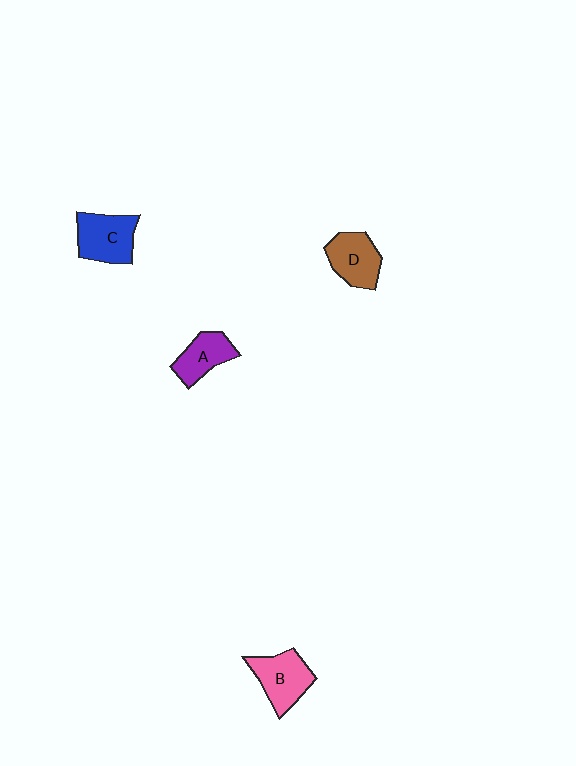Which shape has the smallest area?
Shape A (purple).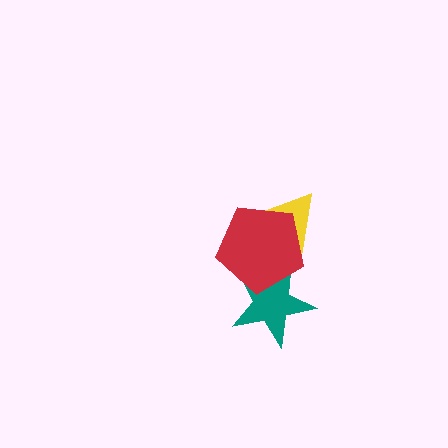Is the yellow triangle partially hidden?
Yes, it is partially covered by another shape.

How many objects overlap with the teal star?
1 object overlaps with the teal star.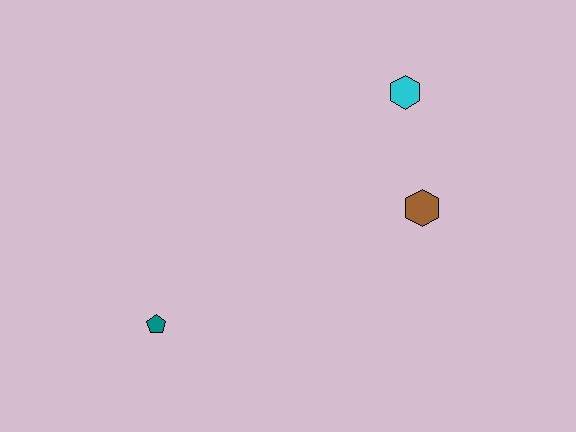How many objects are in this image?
There are 3 objects.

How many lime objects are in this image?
There are no lime objects.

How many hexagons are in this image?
There are 2 hexagons.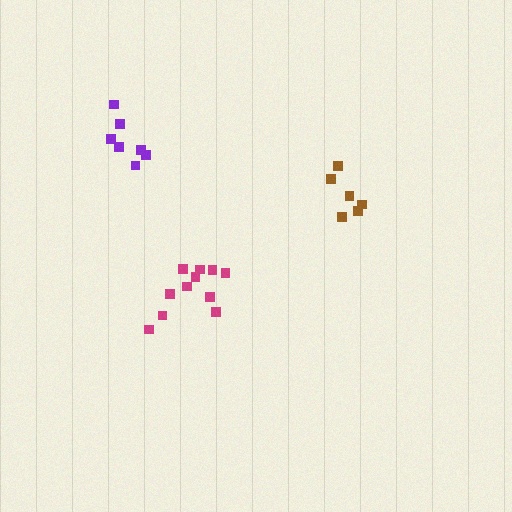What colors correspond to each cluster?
The clusters are colored: purple, brown, magenta.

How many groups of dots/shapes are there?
There are 3 groups.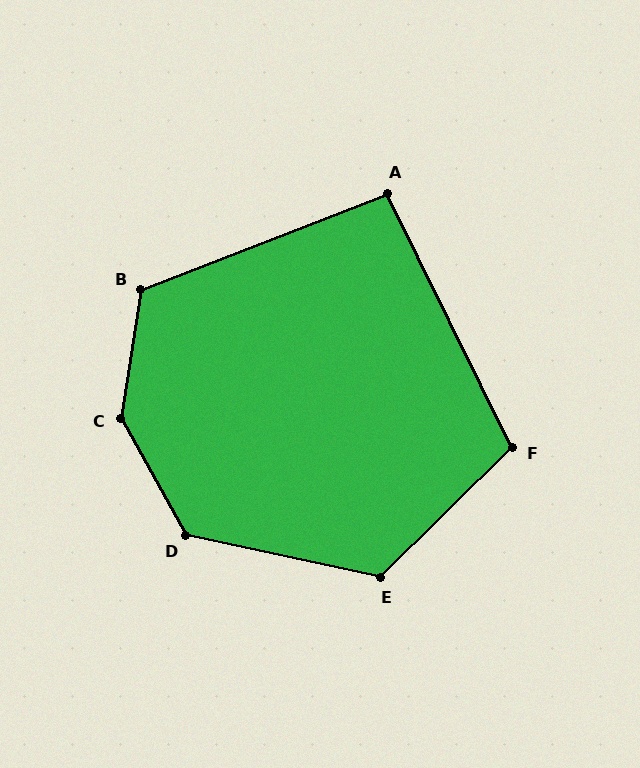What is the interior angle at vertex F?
Approximately 108 degrees (obtuse).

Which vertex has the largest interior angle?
C, at approximately 142 degrees.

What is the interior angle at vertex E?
Approximately 123 degrees (obtuse).